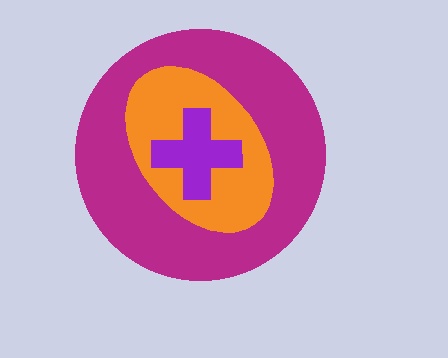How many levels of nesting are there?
3.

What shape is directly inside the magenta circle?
The orange ellipse.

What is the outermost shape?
The magenta circle.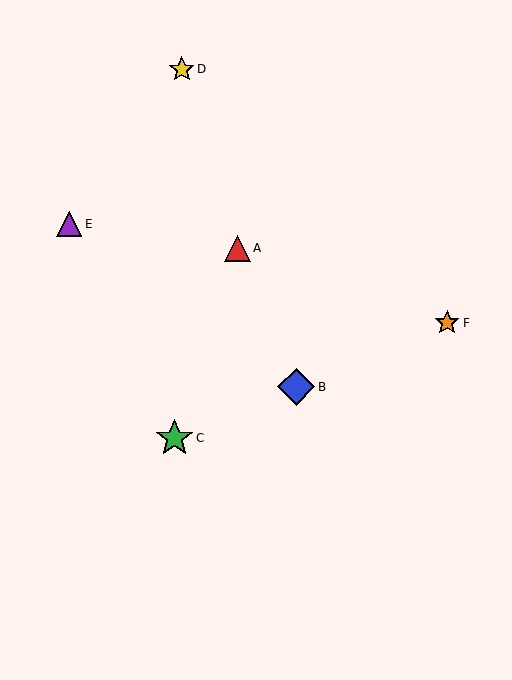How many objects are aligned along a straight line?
3 objects (B, C, F) are aligned along a straight line.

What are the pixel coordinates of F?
Object F is at (447, 323).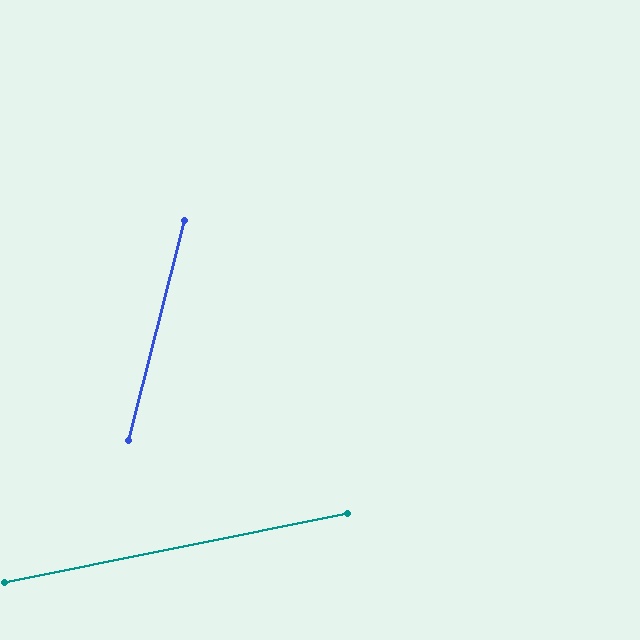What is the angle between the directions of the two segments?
Approximately 64 degrees.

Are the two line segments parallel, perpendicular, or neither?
Neither parallel nor perpendicular — they differ by about 64°.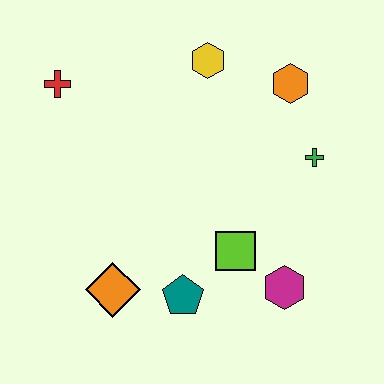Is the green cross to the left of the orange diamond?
No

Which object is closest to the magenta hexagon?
The lime square is closest to the magenta hexagon.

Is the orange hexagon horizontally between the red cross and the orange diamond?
No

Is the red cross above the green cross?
Yes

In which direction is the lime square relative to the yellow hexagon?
The lime square is below the yellow hexagon.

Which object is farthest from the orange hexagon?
The orange diamond is farthest from the orange hexagon.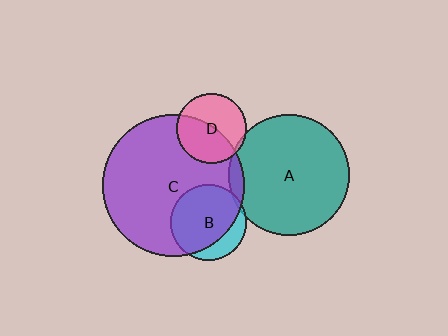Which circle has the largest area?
Circle C (purple).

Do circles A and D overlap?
Yes.